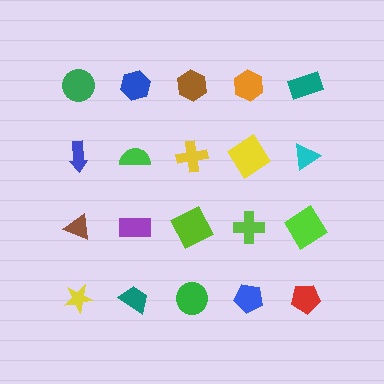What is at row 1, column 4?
An orange hexagon.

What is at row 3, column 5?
A lime diamond.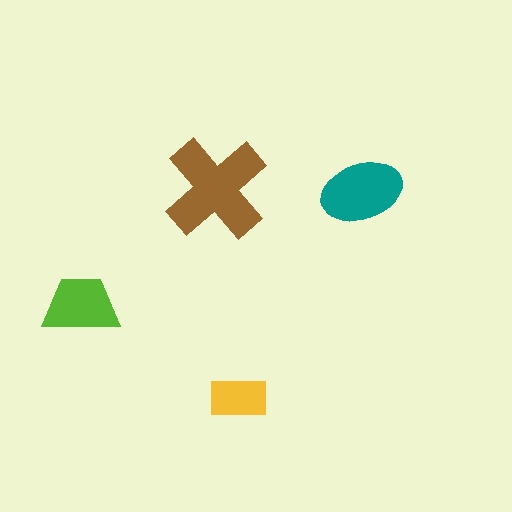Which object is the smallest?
The yellow rectangle.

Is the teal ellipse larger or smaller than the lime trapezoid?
Larger.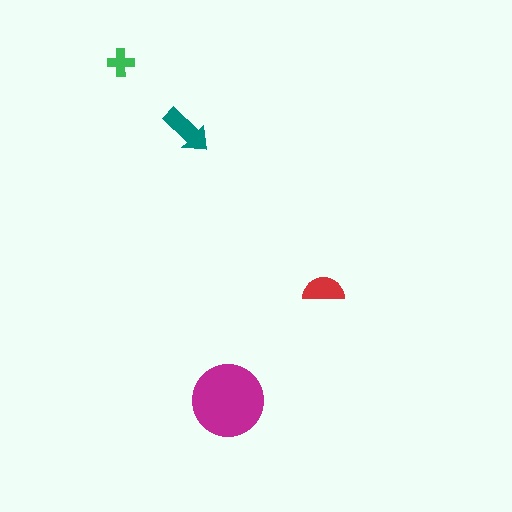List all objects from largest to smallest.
The magenta circle, the teal arrow, the red semicircle, the green cross.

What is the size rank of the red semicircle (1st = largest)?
3rd.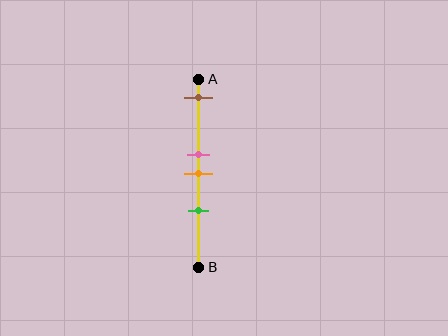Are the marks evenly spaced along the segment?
No, the marks are not evenly spaced.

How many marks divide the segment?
There are 4 marks dividing the segment.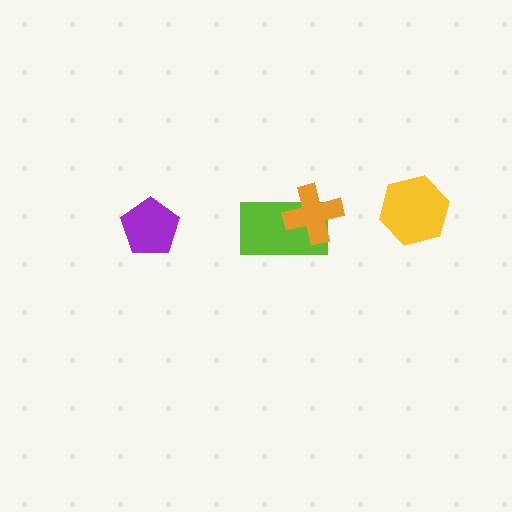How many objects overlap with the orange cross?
1 object overlaps with the orange cross.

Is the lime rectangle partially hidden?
Yes, it is partially covered by another shape.